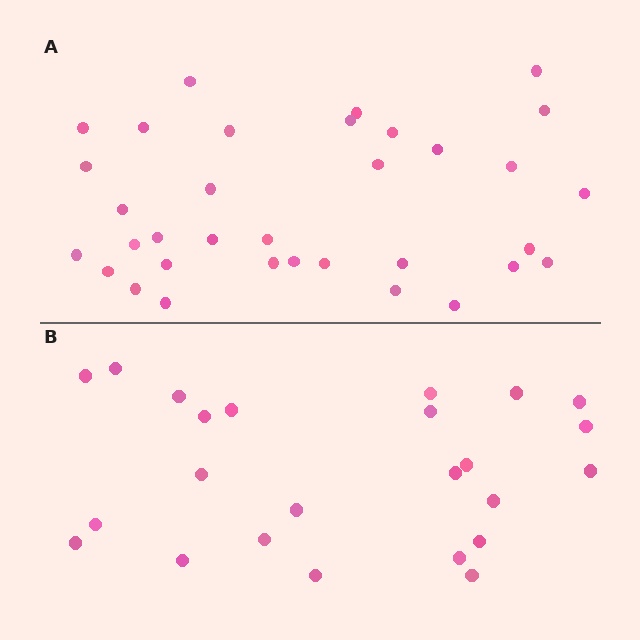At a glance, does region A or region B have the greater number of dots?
Region A (the top region) has more dots.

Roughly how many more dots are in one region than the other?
Region A has roughly 10 or so more dots than region B.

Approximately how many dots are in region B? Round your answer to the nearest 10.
About 20 dots. (The exact count is 24, which rounds to 20.)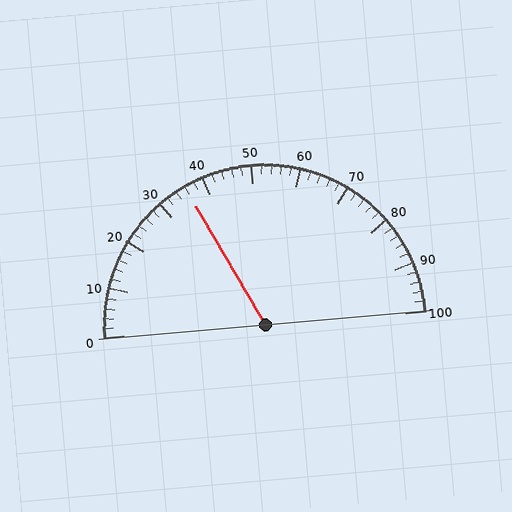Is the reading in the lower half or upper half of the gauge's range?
The reading is in the lower half of the range (0 to 100).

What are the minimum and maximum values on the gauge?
The gauge ranges from 0 to 100.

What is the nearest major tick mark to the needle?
The nearest major tick mark is 40.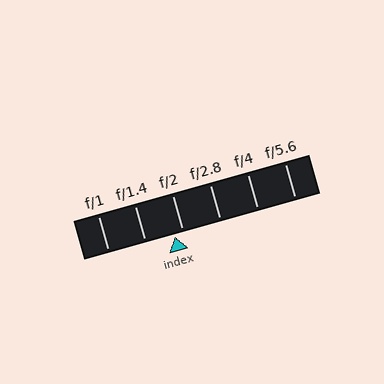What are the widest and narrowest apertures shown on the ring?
The widest aperture shown is f/1 and the narrowest is f/5.6.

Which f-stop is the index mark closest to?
The index mark is closest to f/2.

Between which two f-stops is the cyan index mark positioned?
The index mark is between f/1.4 and f/2.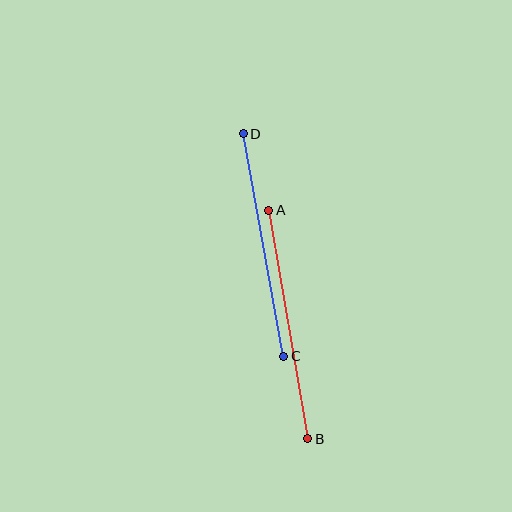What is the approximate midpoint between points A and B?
The midpoint is at approximately (288, 325) pixels.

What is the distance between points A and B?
The distance is approximately 232 pixels.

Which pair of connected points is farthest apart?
Points A and B are farthest apart.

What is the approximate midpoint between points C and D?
The midpoint is at approximately (264, 245) pixels.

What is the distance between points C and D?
The distance is approximately 226 pixels.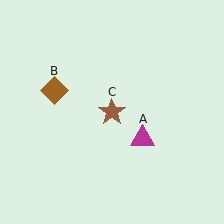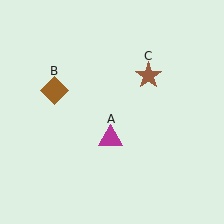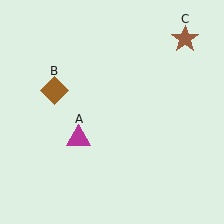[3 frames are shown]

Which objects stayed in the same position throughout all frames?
Brown diamond (object B) remained stationary.